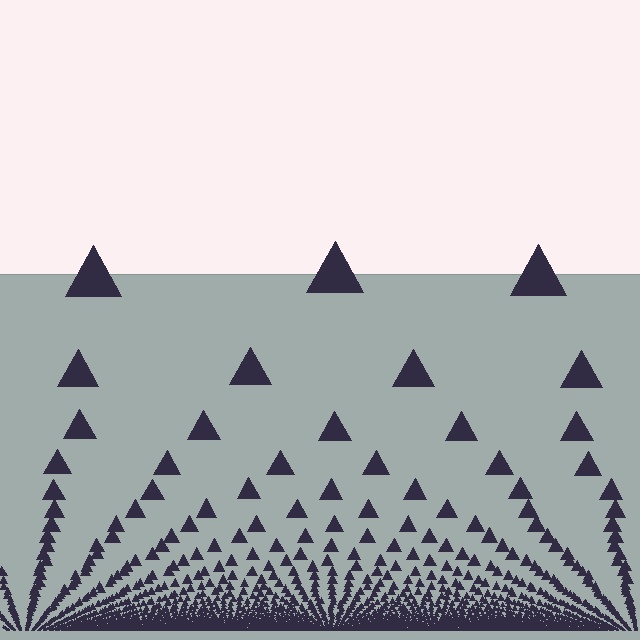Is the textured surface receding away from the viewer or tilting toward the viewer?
The surface appears to tilt toward the viewer. Texture elements get larger and sparser toward the top.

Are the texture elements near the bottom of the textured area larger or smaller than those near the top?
Smaller. The gradient is inverted — elements near the bottom are smaller and denser.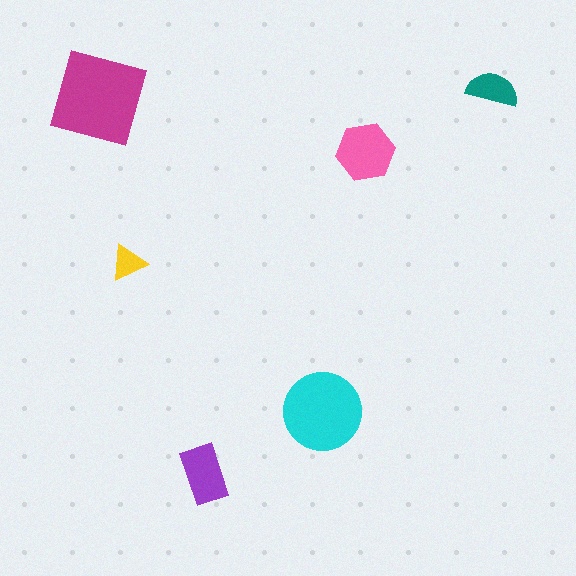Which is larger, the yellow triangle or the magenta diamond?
The magenta diamond.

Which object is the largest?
The magenta diamond.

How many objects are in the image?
There are 6 objects in the image.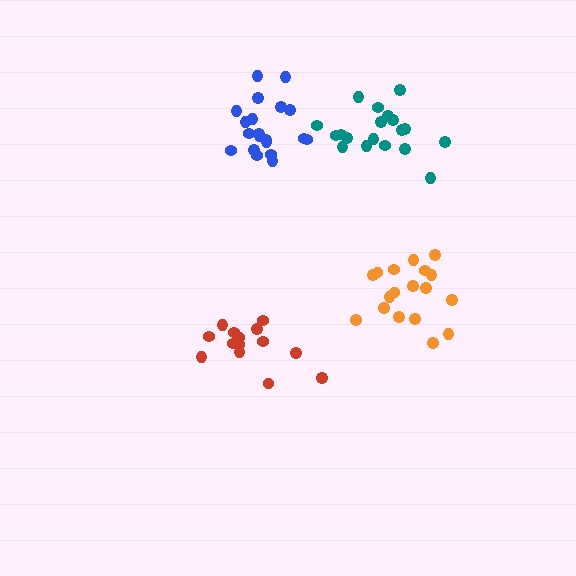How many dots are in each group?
Group 1: 19 dots, Group 2: 14 dots, Group 3: 18 dots, Group 4: 20 dots (71 total).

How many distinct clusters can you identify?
There are 4 distinct clusters.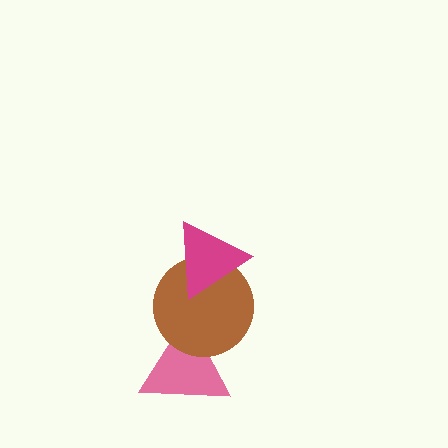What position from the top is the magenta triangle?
The magenta triangle is 1st from the top.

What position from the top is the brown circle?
The brown circle is 2nd from the top.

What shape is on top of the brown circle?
The magenta triangle is on top of the brown circle.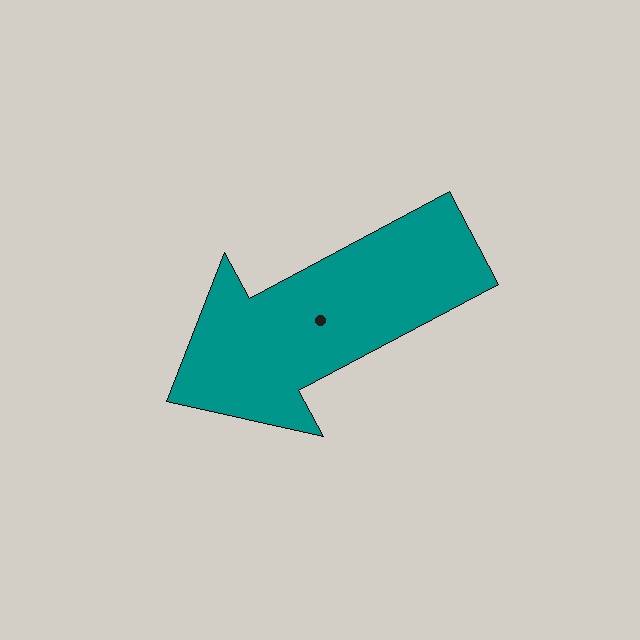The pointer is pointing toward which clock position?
Roughly 8 o'clock.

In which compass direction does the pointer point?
Southwest.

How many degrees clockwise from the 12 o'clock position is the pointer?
Approximately 242 degrees.